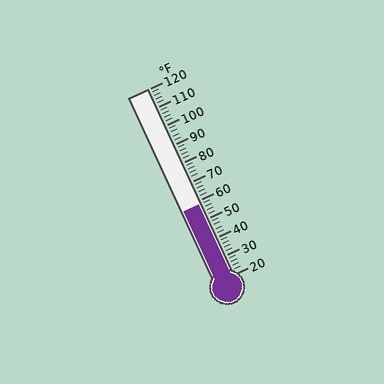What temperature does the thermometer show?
The thermometer shows approximately 58°F.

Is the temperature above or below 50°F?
The temperature is above 50°F.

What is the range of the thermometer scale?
The thermometer scale ranges from 20°F to 120°F.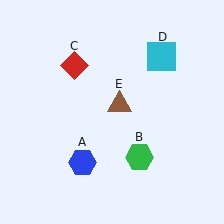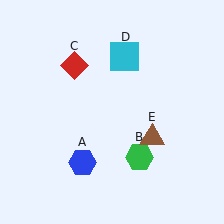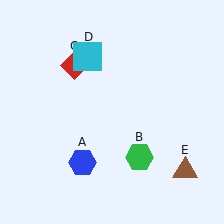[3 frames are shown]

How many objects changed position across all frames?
2 objects changed position: cyan square (object D), brown triangle (object E).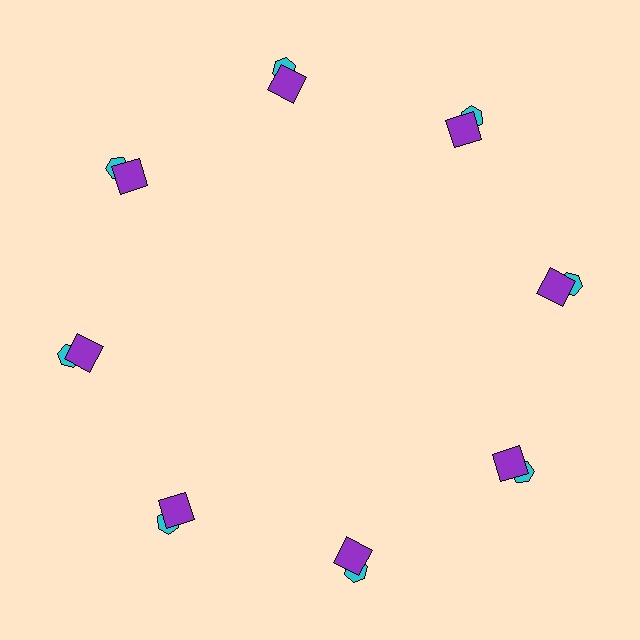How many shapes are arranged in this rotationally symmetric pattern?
There are 16 shapes, arranged in 8 groups of 2.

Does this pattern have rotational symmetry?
Yes, this pattern has 8-fold rotational symmetry. It looks the same after rotating 45 degrees around the center.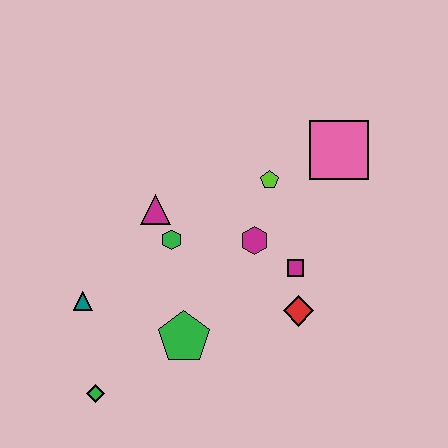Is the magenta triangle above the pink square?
No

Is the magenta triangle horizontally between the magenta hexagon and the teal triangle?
Yes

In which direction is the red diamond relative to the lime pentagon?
The red diamond is below the lime pentagon.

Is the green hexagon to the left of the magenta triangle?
No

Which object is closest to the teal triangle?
The green diamond is closest to the teal triangle.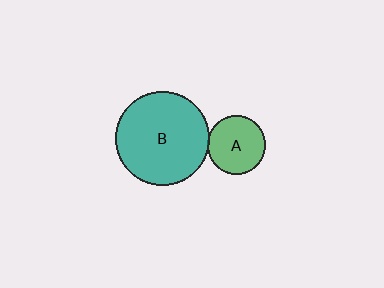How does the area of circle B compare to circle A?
Approximately 2.5 times.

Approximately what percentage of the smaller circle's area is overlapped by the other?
Approximately 5%.